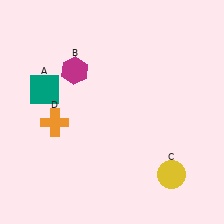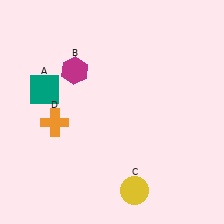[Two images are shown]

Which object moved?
The yellow circle (C) moved left.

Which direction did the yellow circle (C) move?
The yellow circle (C) moved left.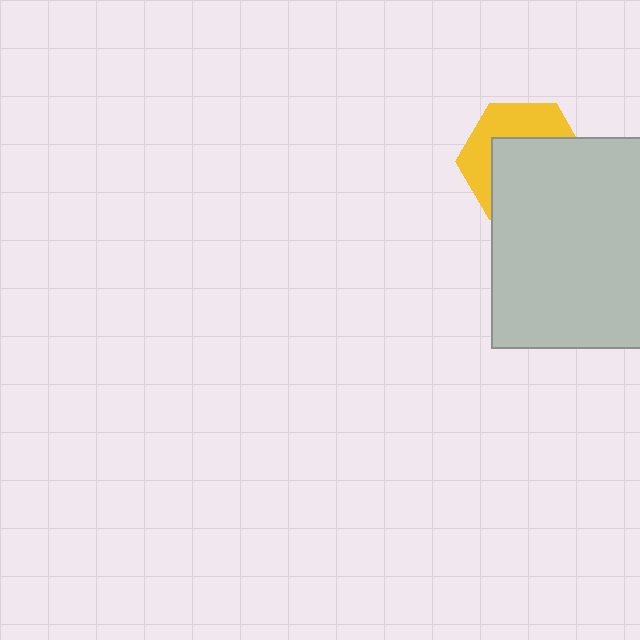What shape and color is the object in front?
The object in front is a light gray rectangle.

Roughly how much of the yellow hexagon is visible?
A small part of it is visible (roughly 41%).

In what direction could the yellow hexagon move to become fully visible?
The yellow hexagon could move up. That would shift it out from behind the light gray rectangle entirely.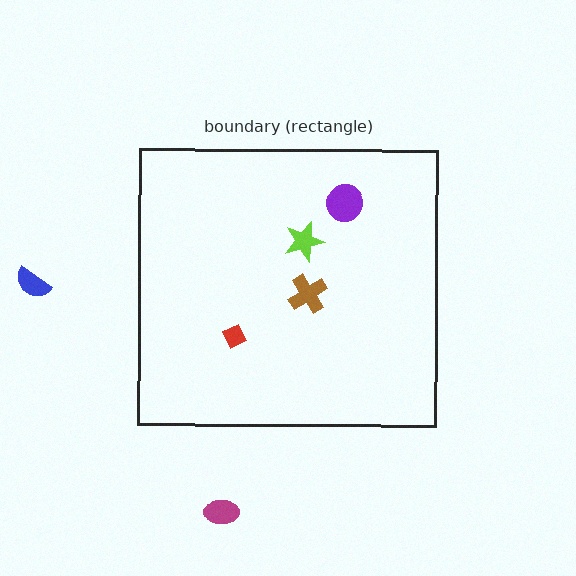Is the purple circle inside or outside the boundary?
Inside.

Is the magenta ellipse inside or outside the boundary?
Outside.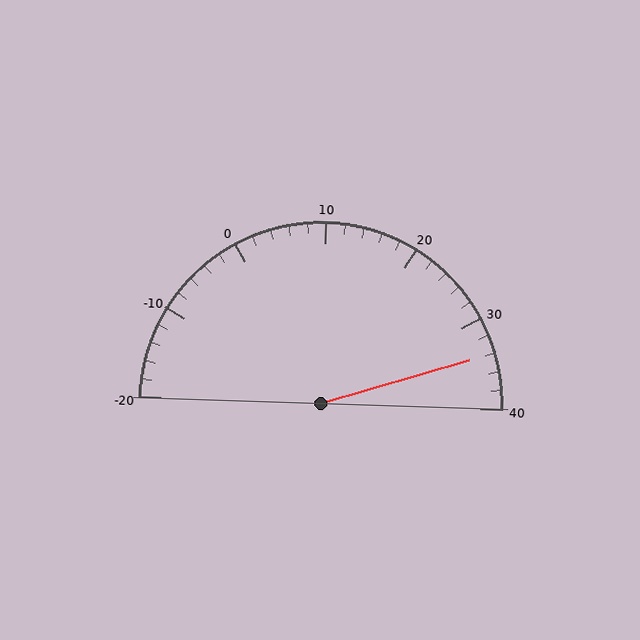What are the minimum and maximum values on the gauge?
The gauge ranges from -20 to 40.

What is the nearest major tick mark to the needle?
The nearest major tick mark is 30.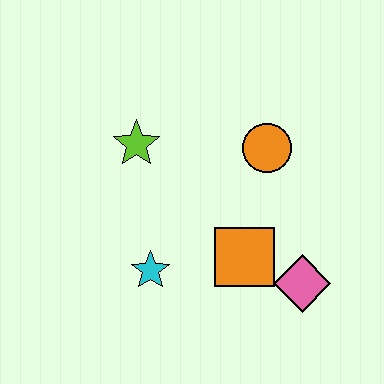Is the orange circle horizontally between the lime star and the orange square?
No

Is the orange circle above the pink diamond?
Yes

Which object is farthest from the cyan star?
The orange circle is farthest from the cyan star.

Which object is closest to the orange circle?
The orange square is closest to the orange circle.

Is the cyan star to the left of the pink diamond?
Yes